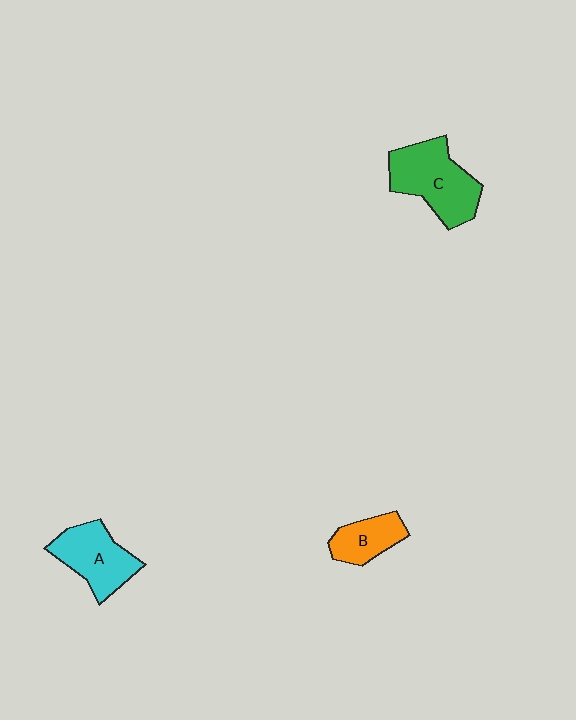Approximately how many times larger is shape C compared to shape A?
Approximately 1.2 times.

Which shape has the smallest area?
Shape B (orange).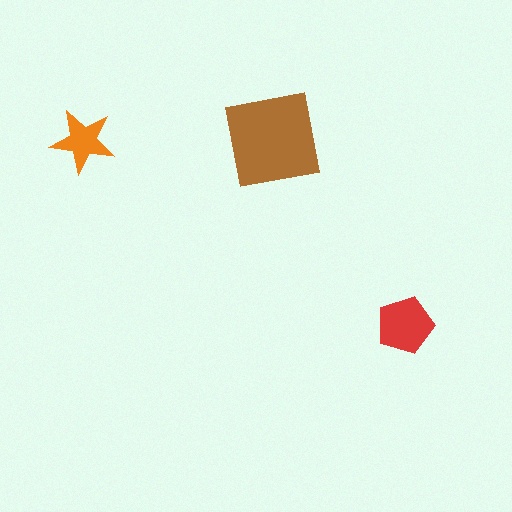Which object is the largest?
The brown square.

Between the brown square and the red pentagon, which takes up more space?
The brown square.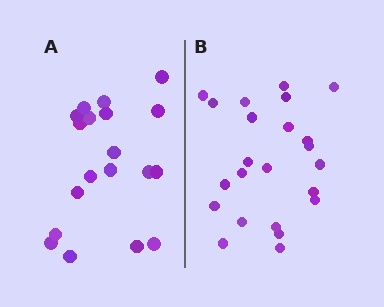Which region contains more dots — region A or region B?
Region B (the right region) has more dots.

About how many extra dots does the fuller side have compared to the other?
Region B has about 4 more dots than region A.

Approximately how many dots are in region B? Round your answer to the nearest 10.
About 20 dots. (The exact count is 23, which rounds to 20.)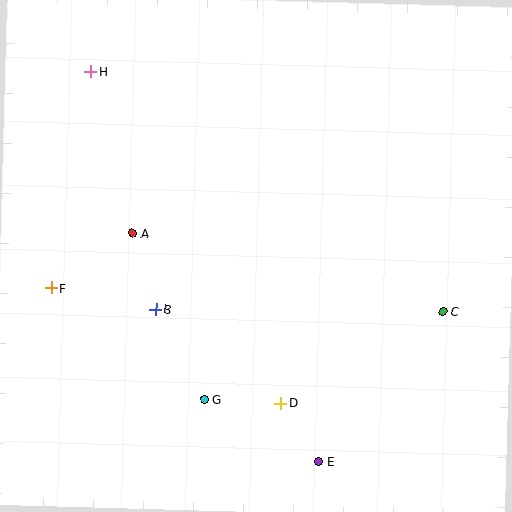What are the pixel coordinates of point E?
Point E is at (319, 462).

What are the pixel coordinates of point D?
Point D is at (281, 403).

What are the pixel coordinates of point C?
Point C is at (443, 312).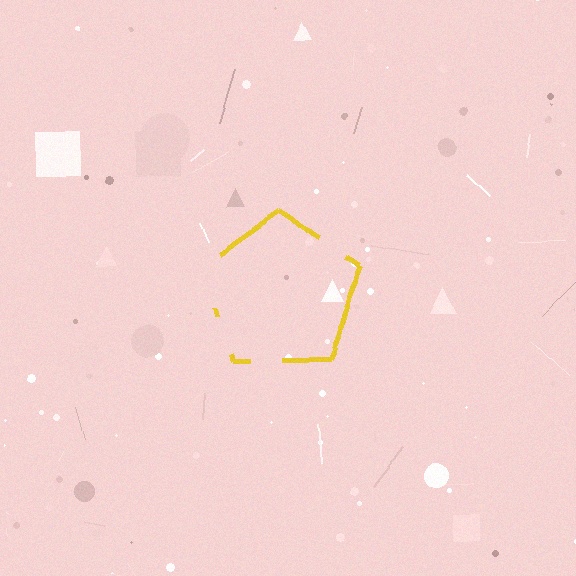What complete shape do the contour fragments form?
The contour fragments form a pentagon.